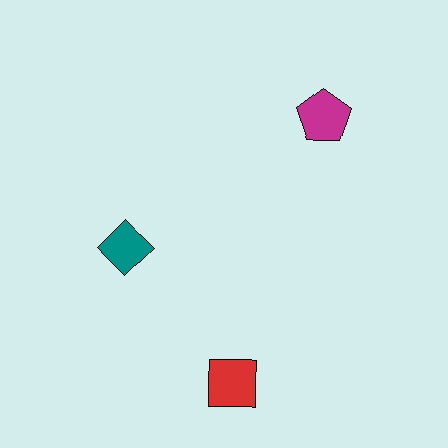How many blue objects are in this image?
There are no blue objects.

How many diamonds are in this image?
There is 1 diamond.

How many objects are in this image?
There are 3 objects.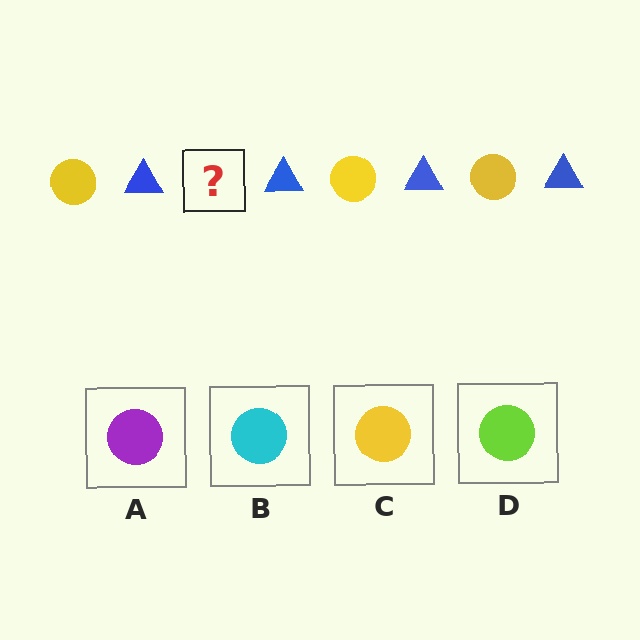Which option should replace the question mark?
Option C.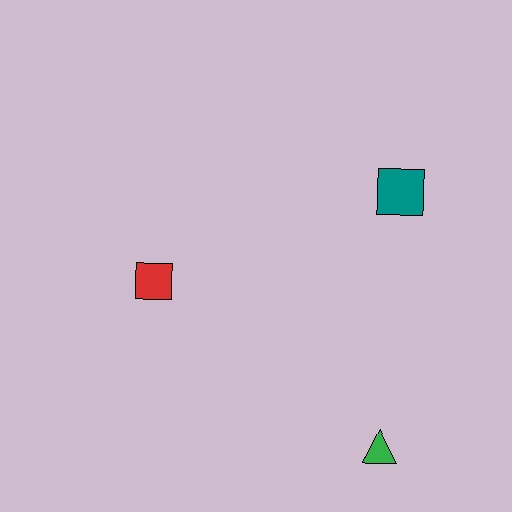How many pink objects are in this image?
There are no pink objects.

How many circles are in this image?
There are no circles.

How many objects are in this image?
There are 3 objects.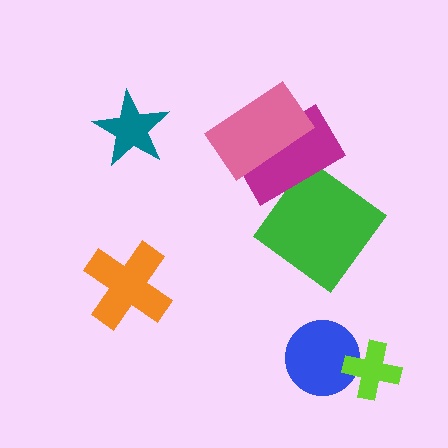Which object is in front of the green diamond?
The magenta rectangle is in front of the green diamond.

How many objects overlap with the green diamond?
1 object overlaps with the green diamond.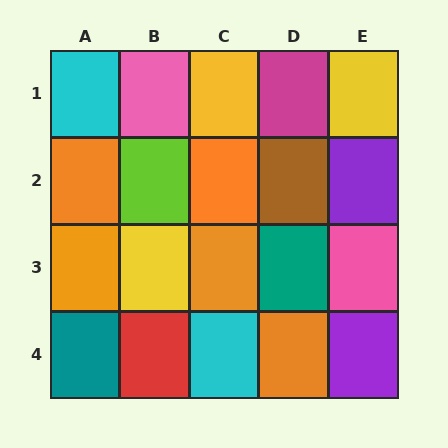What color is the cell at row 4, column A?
Teal.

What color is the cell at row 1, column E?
Yellow.